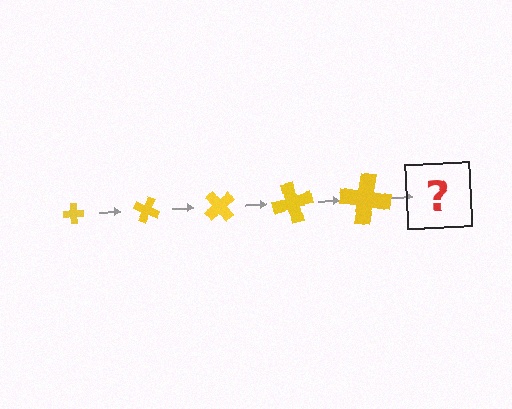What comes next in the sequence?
The next element should be a cross, larger than the previous one and rotated 125 degrees from the start.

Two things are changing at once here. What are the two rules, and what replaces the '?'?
The two rules are that the cross grows larger each step and it rotates 25 degrees each step. The '?' should be a cross, larger than the previous one and rotated 125 degrees from the start.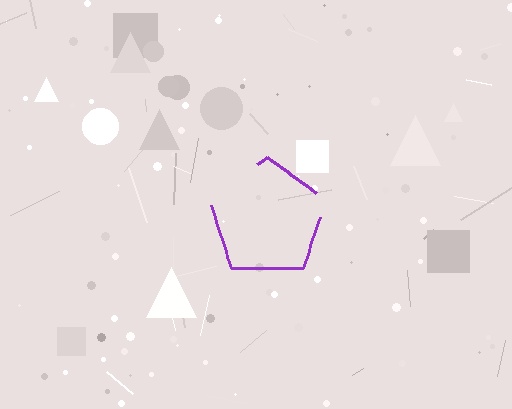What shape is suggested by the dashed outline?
The dashed outline suggests a pentagon.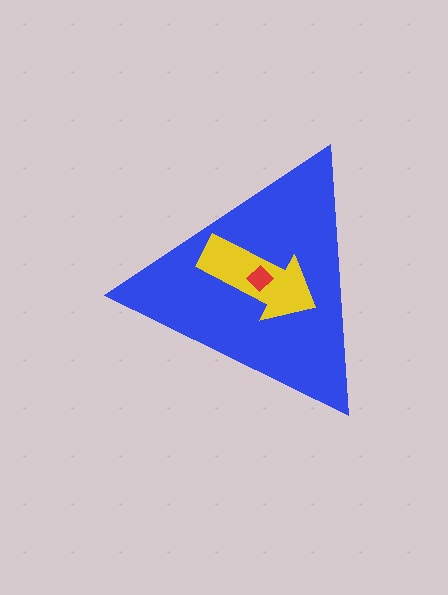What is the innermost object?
The red diamond.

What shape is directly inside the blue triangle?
The yellow arrow.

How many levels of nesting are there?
3.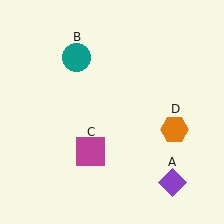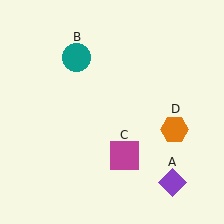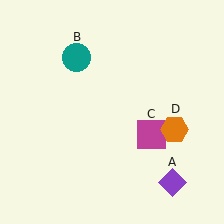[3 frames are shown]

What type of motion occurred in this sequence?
The magenta square (object C) rotated counterclockwise around the center of the scene.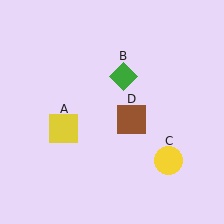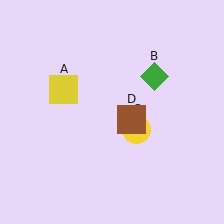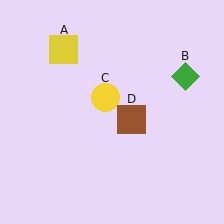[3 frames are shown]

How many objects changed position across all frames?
3 objects changed position: yellow square (object A), green diamond (object B), yellow circle (object C).